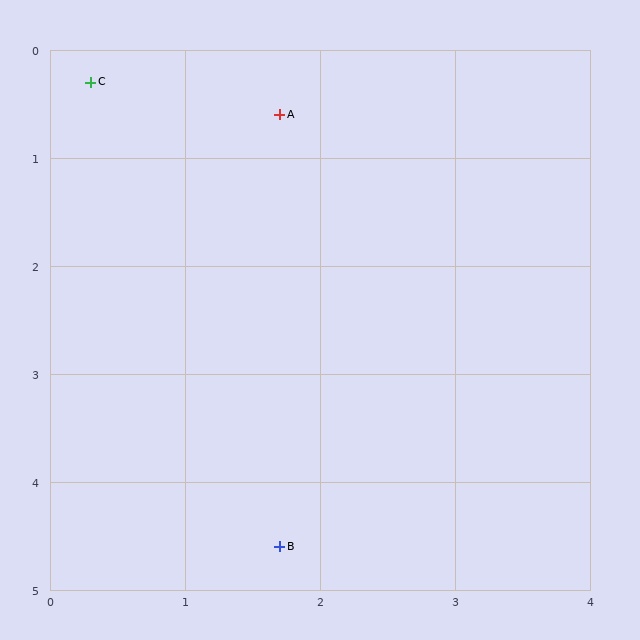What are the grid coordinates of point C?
Point C is at approximately (0.3, 0.3).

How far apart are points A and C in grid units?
Points A and C are about 1.4 grid units apart.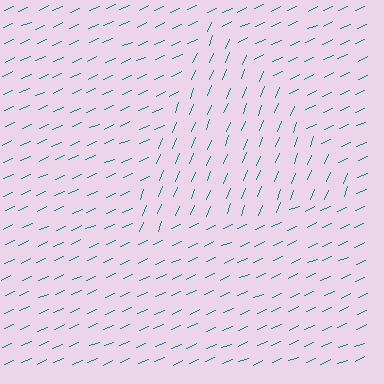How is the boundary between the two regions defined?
The boundary is defined purely by a change in line orientation (approximately 45 degrees difference). All lines are the same color and thickness.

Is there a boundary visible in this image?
Yes, there is a texture boundary formed by a change in line orientation.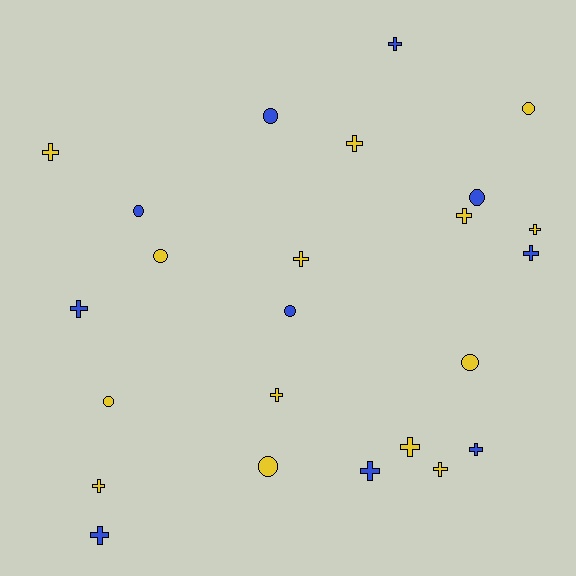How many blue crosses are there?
There are 6 blue crosses.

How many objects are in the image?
There are 24 objects.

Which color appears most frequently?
Yellow, with 14 objects.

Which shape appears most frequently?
Cross, with 15 objects.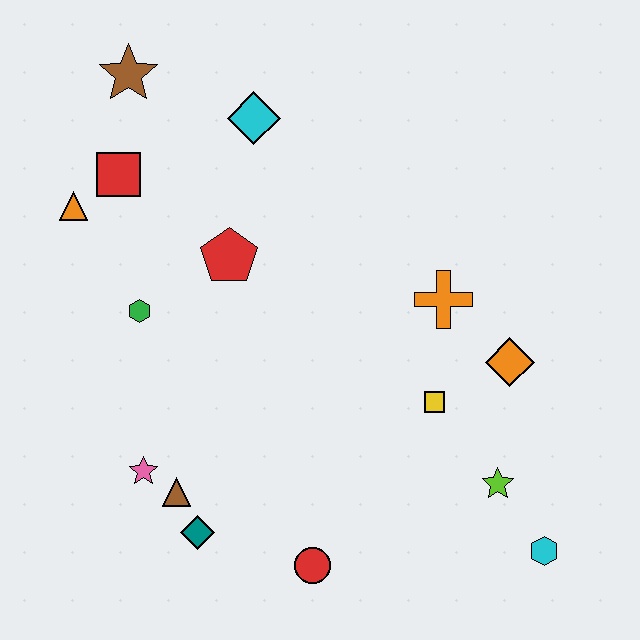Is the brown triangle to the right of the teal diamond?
No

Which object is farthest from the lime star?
The brown star is farthest from the lime star.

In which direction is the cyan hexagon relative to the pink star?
The cyan hexagon is to the right of the pink star.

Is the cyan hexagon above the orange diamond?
No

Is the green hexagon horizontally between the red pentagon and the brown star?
Yes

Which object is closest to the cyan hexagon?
The lime star is closest to the cyan hexagon.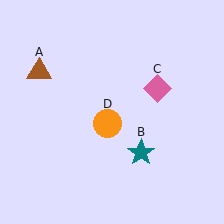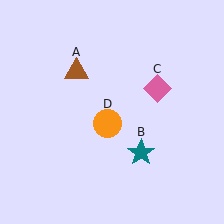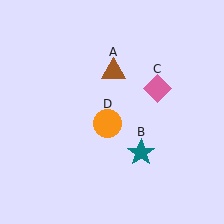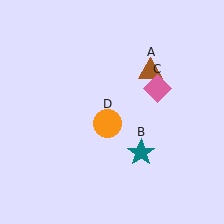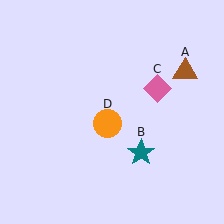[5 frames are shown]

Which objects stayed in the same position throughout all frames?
Teal star (object B) and pink diamond (object C) and orange circle (object D) remained stationary.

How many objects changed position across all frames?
1 object changed position: brown triangle (object A).